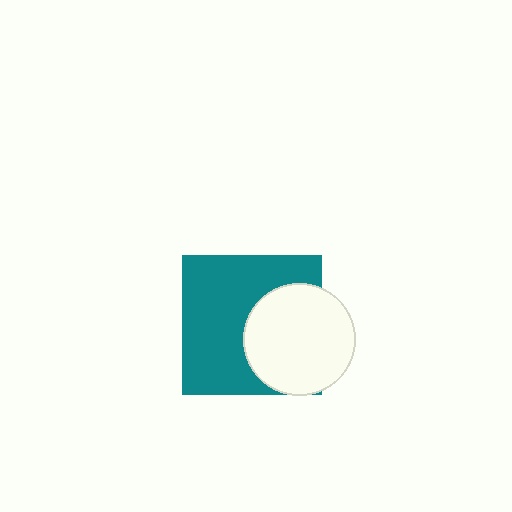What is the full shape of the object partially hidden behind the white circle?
The partially hidden object is a teal square.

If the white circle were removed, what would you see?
You would see the complete teal square.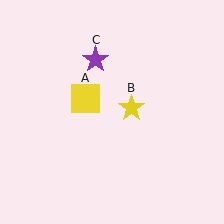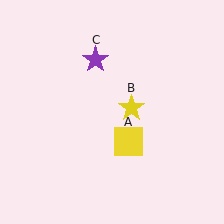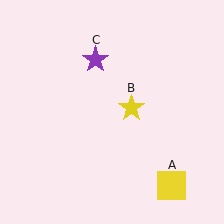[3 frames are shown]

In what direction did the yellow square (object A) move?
The yellow square (object A) moved down and to the right.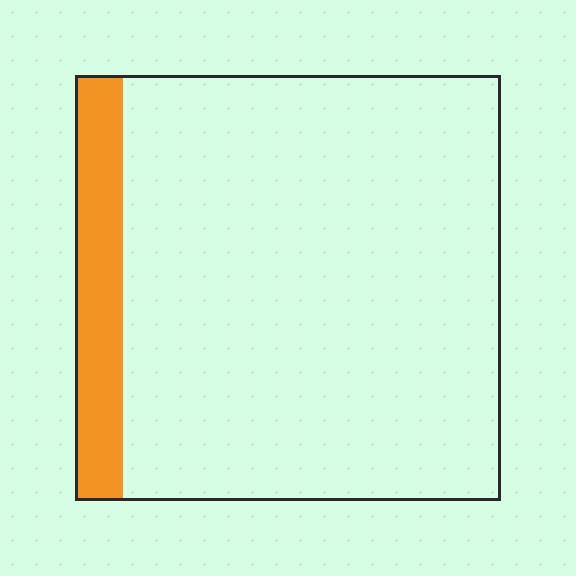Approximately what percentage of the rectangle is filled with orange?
Approximately 10%.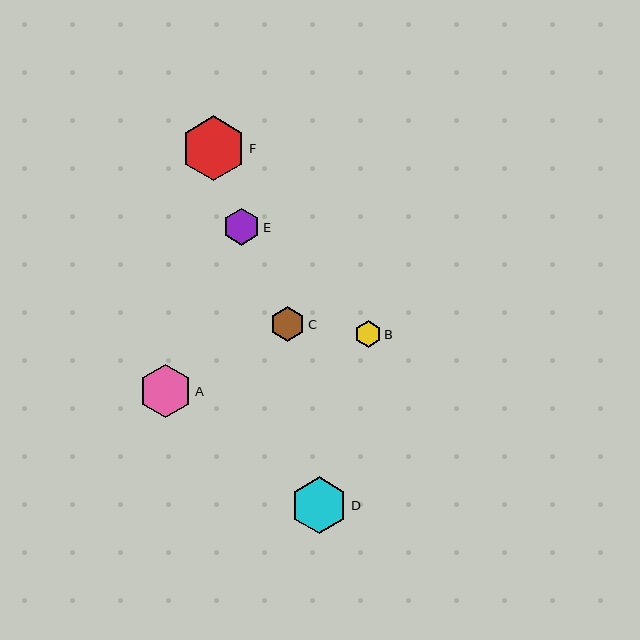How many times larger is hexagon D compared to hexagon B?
Hexagon D is approximately 2.2 times the size of hexagon B.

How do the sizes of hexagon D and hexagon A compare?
Hexagon D and hexagon A are approximately the same size.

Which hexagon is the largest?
Hexagon F is the largest with a size of approximately 65 pixels.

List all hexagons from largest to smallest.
From largest to smallest: F, D, A, E, C, B.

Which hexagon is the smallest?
Hexagon B is the smallest with a size of approximately 26 pixels.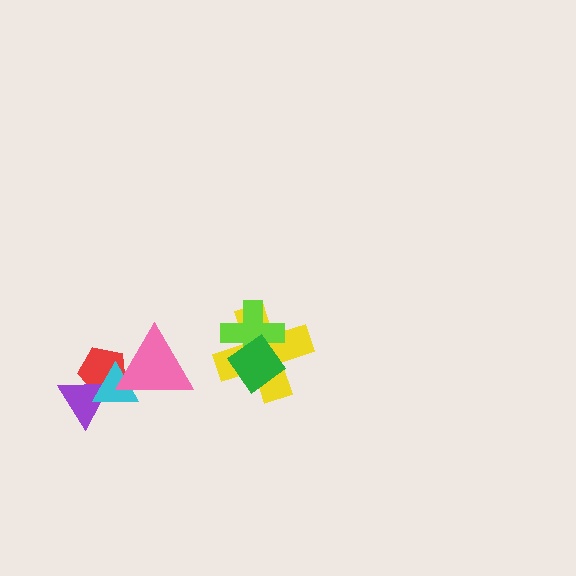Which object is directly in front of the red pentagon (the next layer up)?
The purple triangle is directly in front of the red pentagon.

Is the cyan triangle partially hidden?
Yes, it is partially covered by another shape.